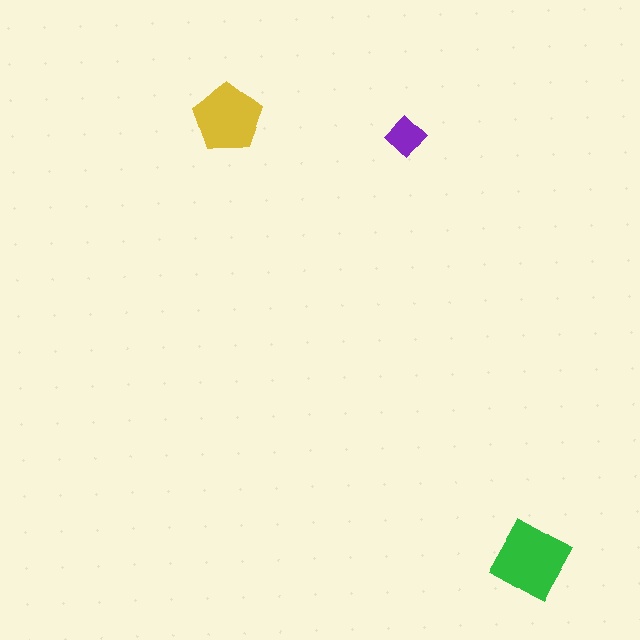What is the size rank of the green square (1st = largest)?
1st.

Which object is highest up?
The yellow pentagon is topmost.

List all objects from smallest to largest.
The purple diamond, the yellow pentagon, the green square.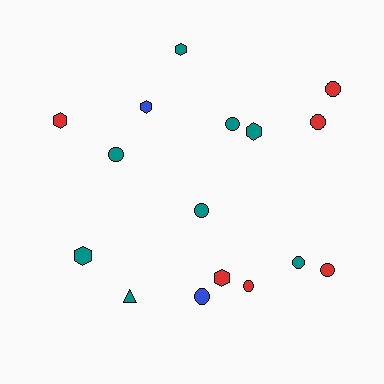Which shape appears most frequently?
Circle, with 9 objects.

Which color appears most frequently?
Teal, with 8 objects.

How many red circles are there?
There are 4 red circles.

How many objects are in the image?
There are 16 objects.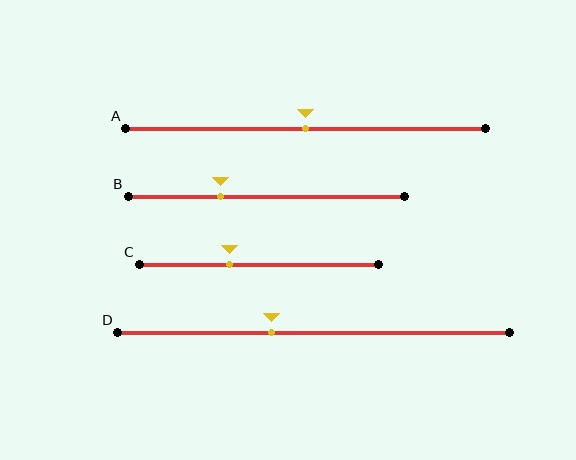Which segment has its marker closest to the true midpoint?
Segment A has its marker closest to the true midpoint.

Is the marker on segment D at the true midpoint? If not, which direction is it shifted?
No, the marker on segment D is shifted to the left by about 11% of the segment length.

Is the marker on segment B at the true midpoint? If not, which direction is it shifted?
No, the marker on segment B is shifted to the left by about 17% of the segment length.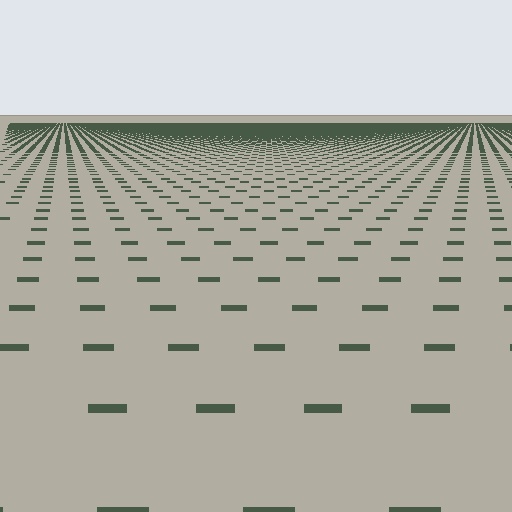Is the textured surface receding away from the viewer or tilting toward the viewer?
The surface is receding away from the viewer. Texture elements get smaller and denser toward the top.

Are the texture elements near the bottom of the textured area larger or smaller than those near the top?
Larger. Near the bottom, elements are closer to the viewer and appear at a bigger on-screen size.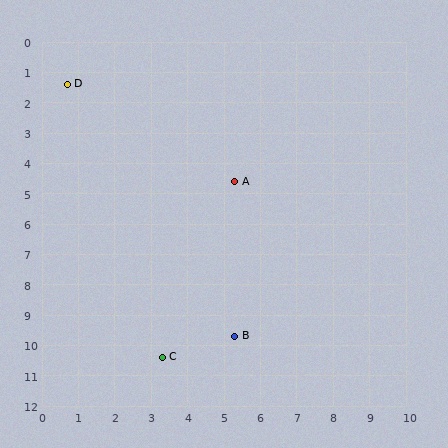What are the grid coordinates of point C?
Point C is at approximately (3.3, 10.4).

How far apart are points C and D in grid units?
Points C and D are about 9.4 grid units apart.